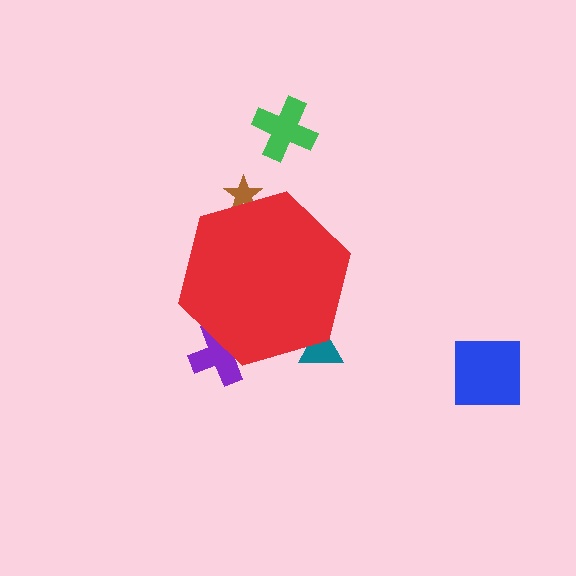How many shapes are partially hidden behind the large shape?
3 shapes are partially hidden.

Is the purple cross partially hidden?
Yes, the purple cross is partially hidden behind the red hexagon.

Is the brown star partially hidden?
Yes, the brown star is partially hidden behind the red hexagon.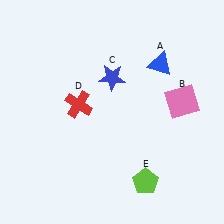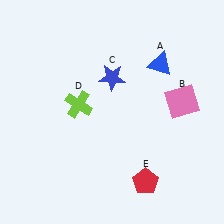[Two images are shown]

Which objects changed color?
D changed from red to lime. E changed from lime to red.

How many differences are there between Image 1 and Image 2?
There are 2 differences between the two images.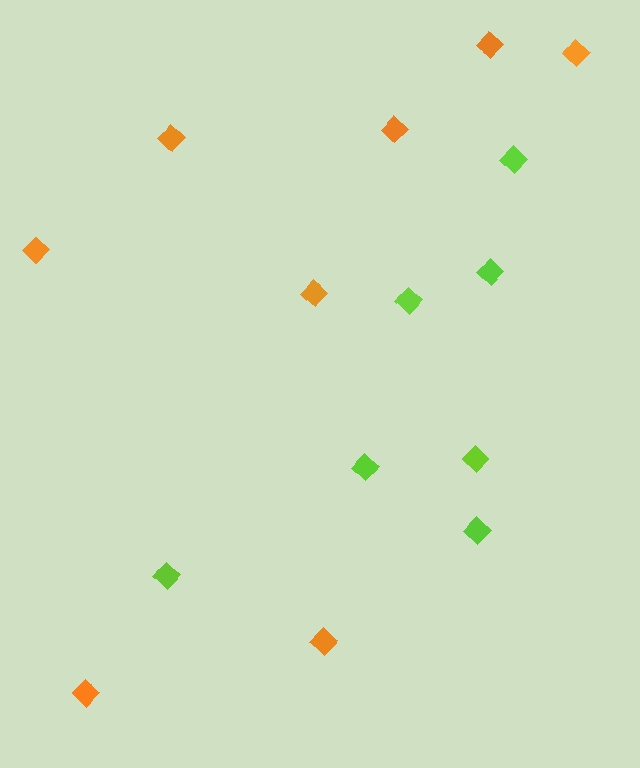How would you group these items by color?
There are 2 groups: one group of lime diamonds (7) and one group of orange diamonds (8).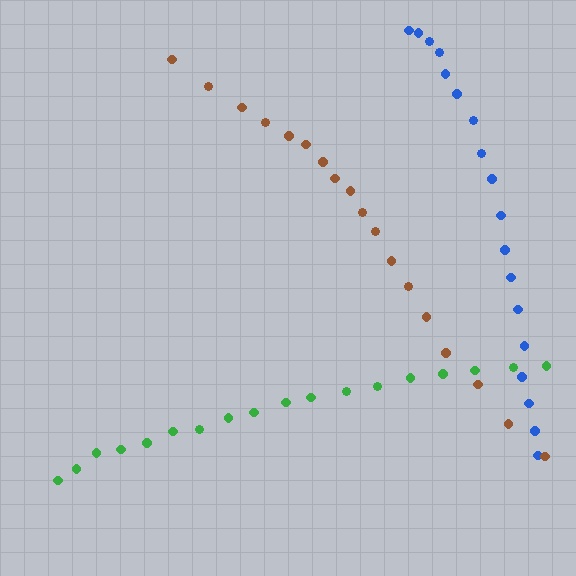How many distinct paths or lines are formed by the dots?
There are 3 distinct paths.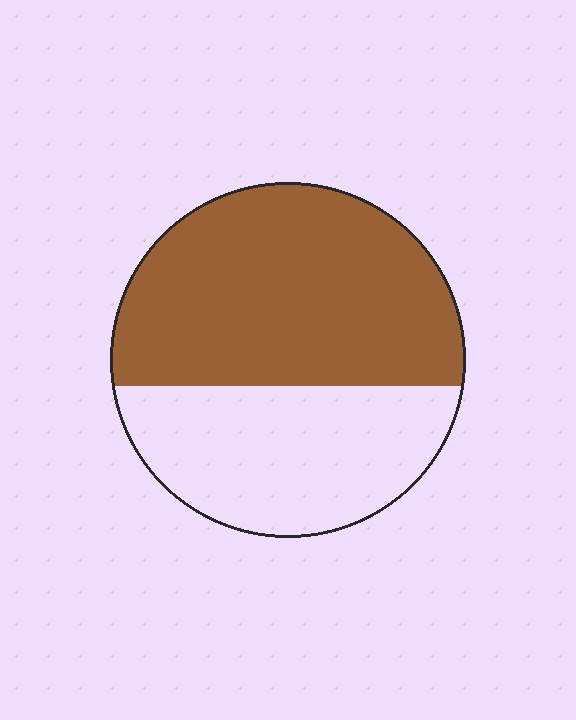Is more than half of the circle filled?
Yes.